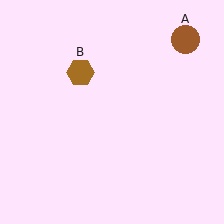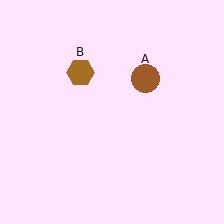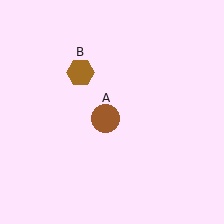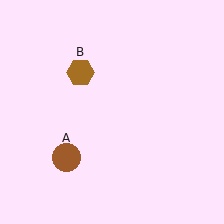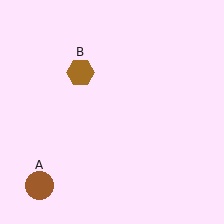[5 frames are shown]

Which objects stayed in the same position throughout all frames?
Brown hexagon (object B) remained stationary.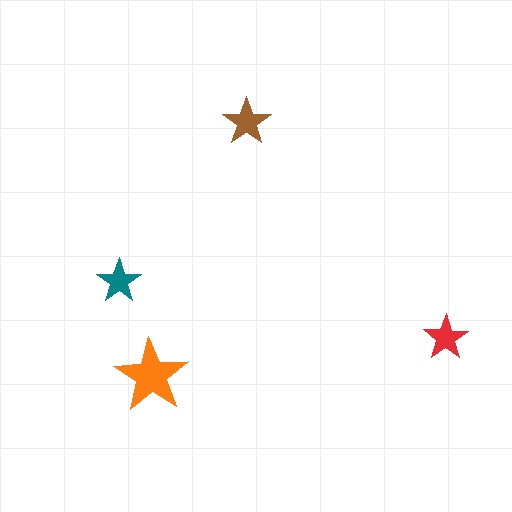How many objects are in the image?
There are 4 objects in the image.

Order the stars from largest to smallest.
the orange one, the brown one, the red one, the teal one.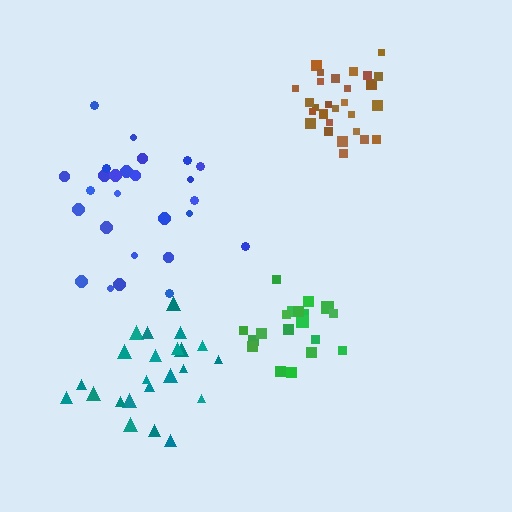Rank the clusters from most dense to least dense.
brown, green, teal, blue.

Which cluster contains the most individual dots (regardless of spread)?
Brown (29).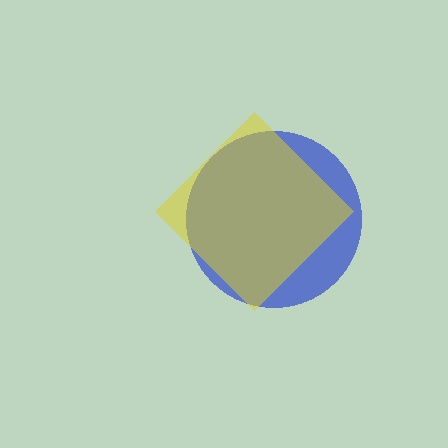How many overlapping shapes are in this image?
There are 2 overlapping shapes in the image.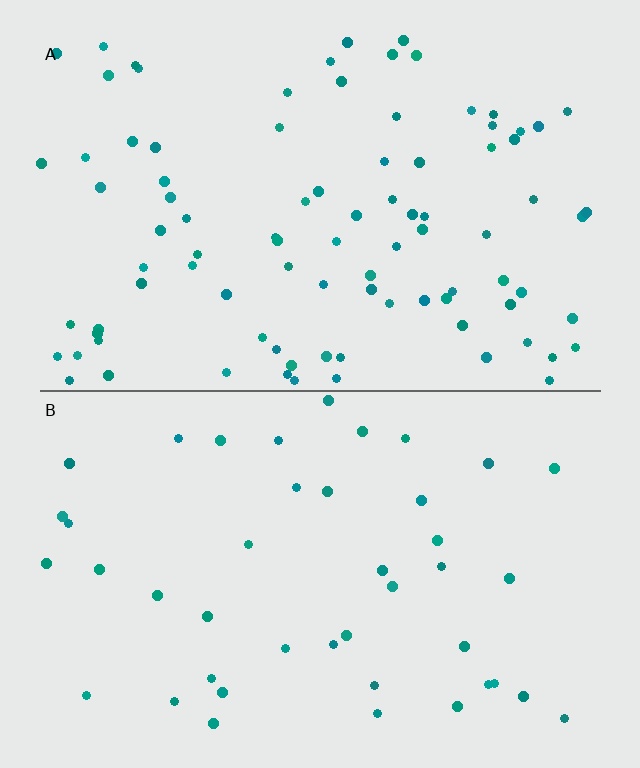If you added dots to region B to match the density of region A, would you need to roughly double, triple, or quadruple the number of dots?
Approximately double.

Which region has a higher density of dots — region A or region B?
A (the top).